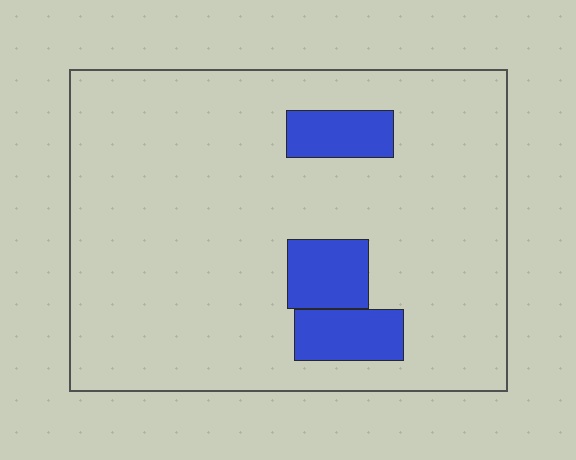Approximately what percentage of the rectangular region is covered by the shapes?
Approximately 10%.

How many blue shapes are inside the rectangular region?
3.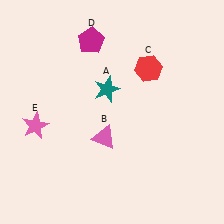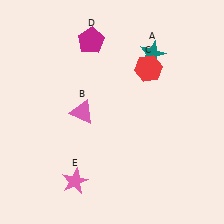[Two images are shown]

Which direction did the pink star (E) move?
The pink star (E) moved down.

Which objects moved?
The objects that moved are: the teal star (A), the pink triangle (B), the pink star (E).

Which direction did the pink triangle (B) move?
The pink triangle (B) moved up.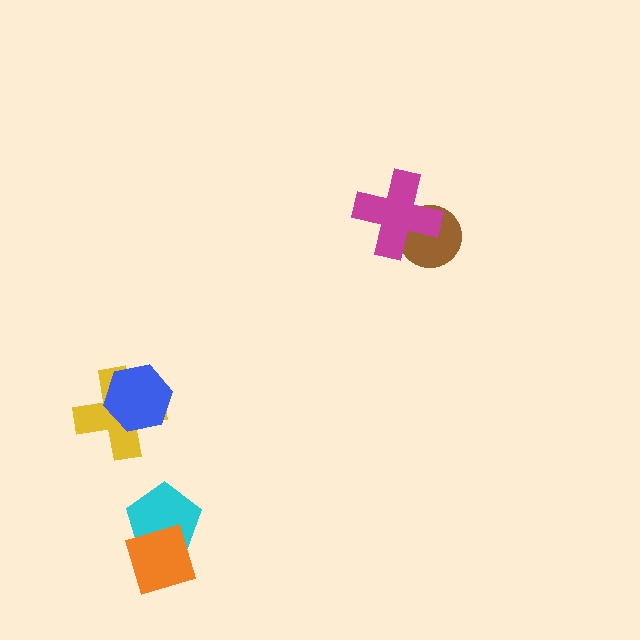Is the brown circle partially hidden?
Yes, it is partially covered by another shape.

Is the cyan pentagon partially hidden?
Yes, it is partially covered by another shape.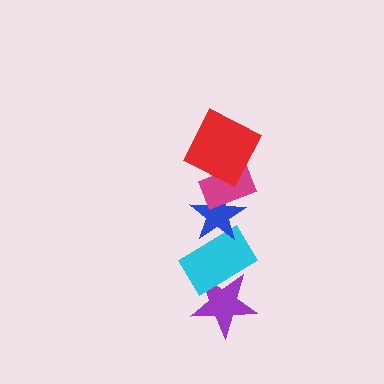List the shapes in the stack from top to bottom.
From top to bottom: the red square, the magenta rectangle, the blue star, the cyan rectangle, the purple star.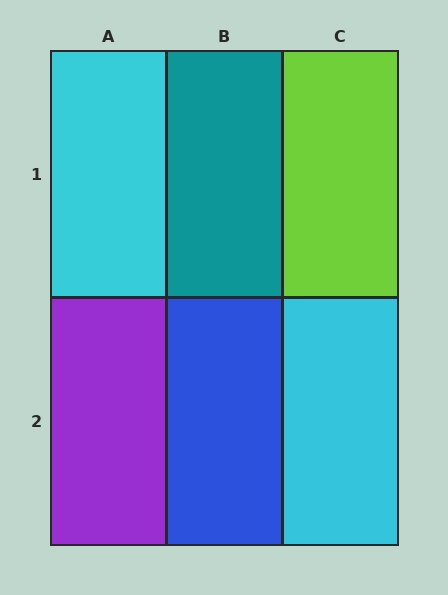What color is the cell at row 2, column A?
Purple.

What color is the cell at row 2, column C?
Cyan.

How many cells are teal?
1 cell is teal.